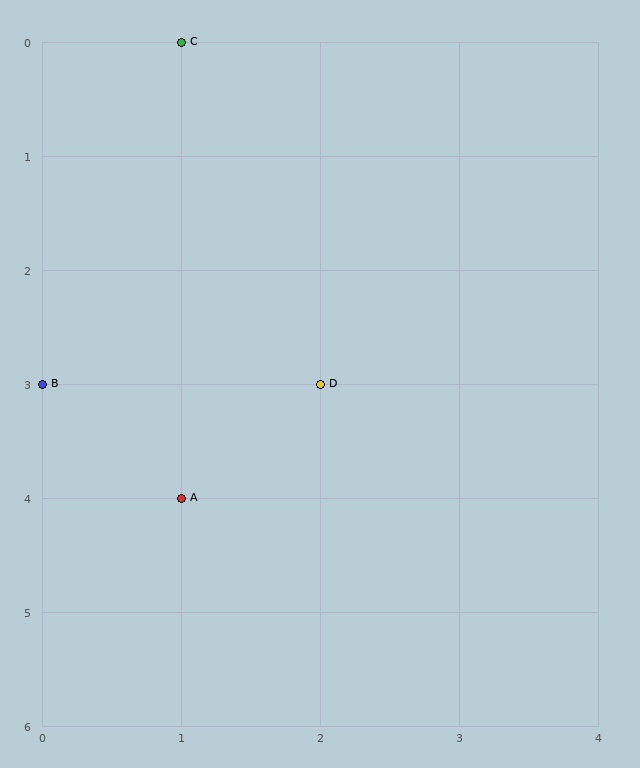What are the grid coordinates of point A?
Point A is at grid coordinates (1, 4).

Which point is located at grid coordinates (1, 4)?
Point A is at (1, 4).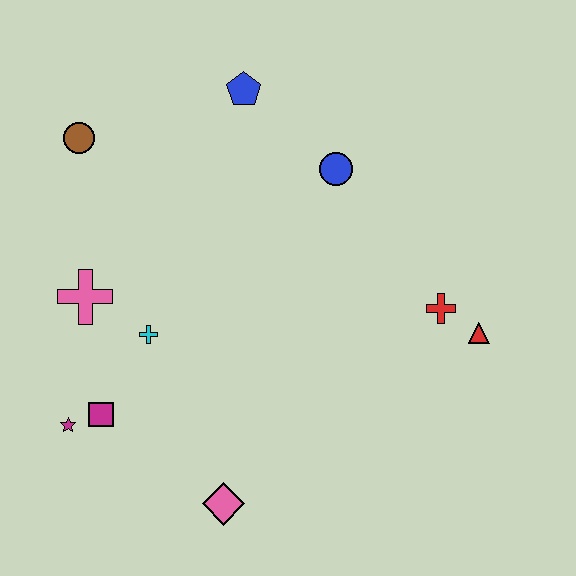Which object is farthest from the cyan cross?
The red triangle is farthest from the cyan cross.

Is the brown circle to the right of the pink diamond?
No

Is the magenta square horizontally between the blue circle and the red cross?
No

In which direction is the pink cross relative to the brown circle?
The pink cross is below the brown circle.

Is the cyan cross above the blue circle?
No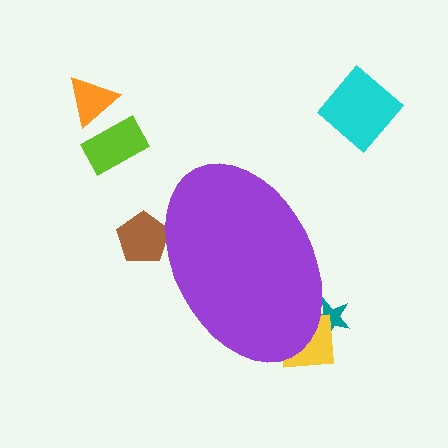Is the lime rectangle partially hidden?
No, the lime rectangle is fully visible.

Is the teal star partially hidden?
Yes, the teal star is partially hidden behind the purple ellipse.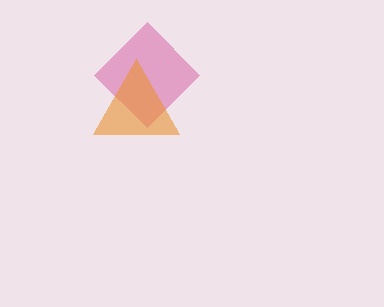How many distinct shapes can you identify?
There are 2 distinct shapes: a magenta diamond, an orange triangle.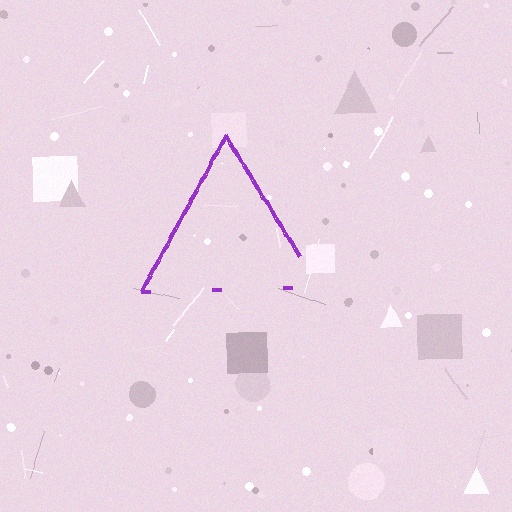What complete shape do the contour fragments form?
The contour fragments form a triangle.